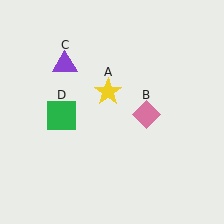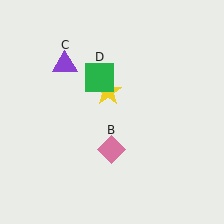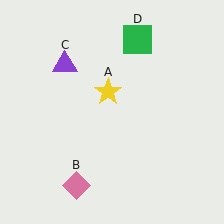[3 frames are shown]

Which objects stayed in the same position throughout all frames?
Yellow star (object A) and purple triangle (object C) remained stationary.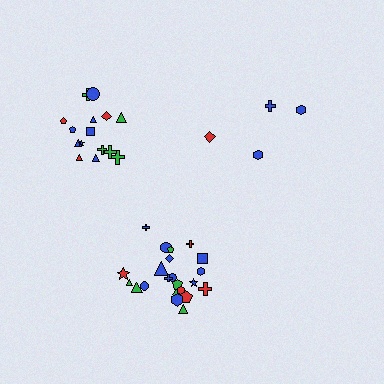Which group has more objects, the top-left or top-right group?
The top-left group.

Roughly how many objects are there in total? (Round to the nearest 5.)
Roughly 40 objects in total.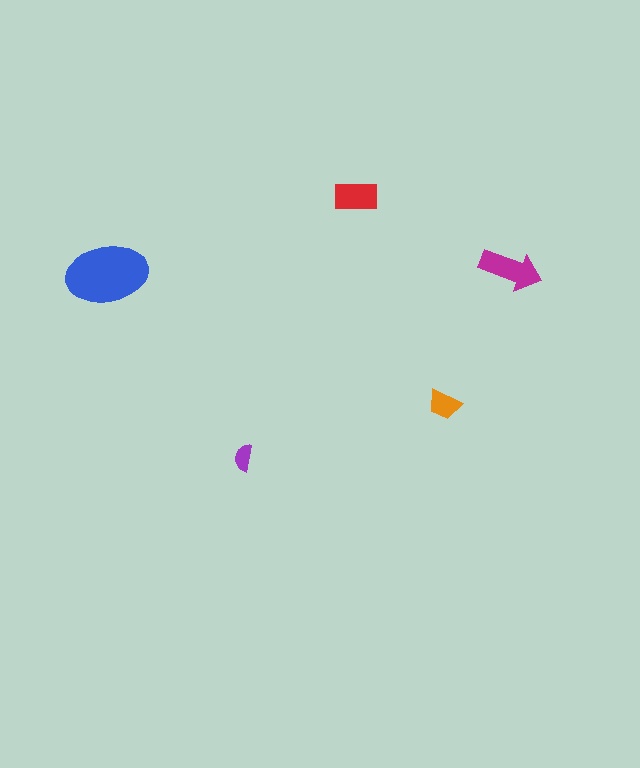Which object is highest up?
The red rectangle is topmost.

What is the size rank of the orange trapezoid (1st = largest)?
4th.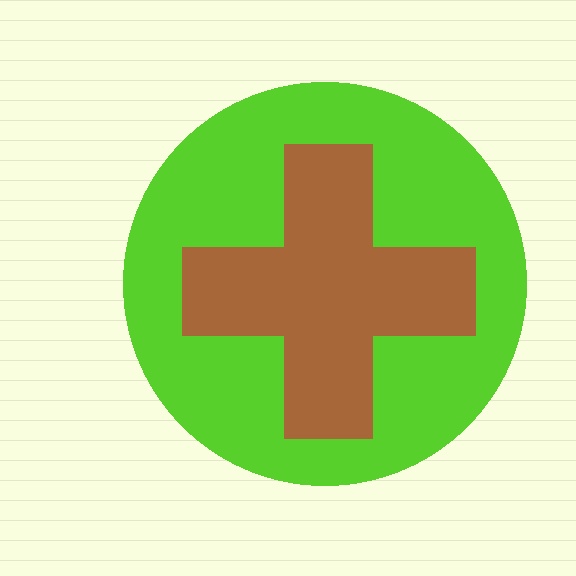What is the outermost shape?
The lime circle.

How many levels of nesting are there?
2.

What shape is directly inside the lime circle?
The brown cross.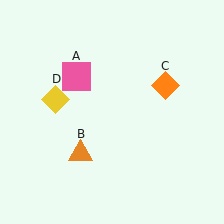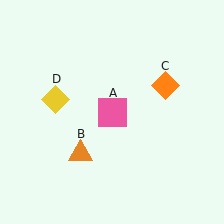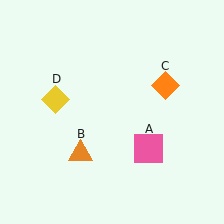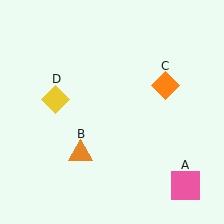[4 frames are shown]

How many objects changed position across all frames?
1 object changed position: pink square (object A).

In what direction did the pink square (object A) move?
The pink square (object A) moved down and to the right.